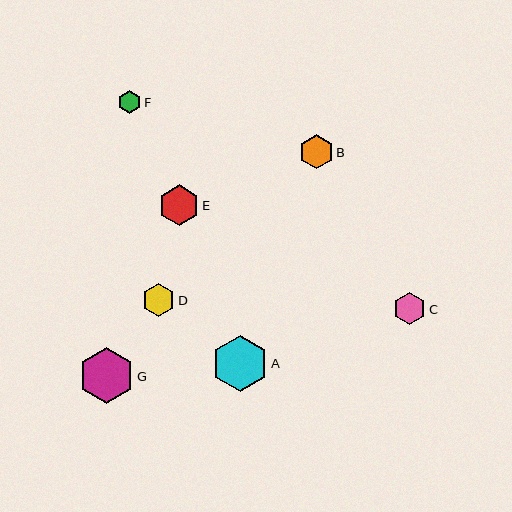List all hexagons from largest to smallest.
From largest to smallest: A, G, E, B, D, C, F.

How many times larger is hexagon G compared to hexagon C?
Hexagon G is approximately 1.8 times the size of hexagon C.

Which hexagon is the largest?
Hexagon A is the largest with a size of approximately 56 pixels.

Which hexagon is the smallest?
Hexagon F is the smallest with a size of approximately 23 pixels.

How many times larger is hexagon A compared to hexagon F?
Hexagon A is approximately 2.5 times the size of hexagon F.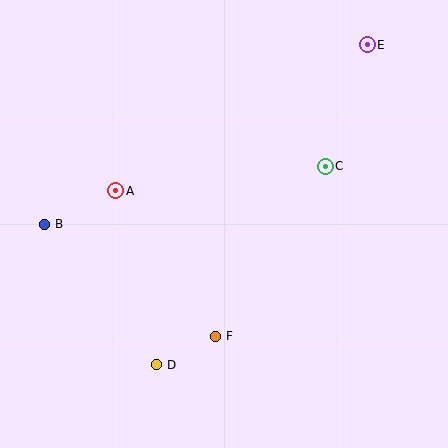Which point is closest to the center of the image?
Point F at (216, 336) is closest to the center.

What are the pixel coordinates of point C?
Point C is at (325, 166).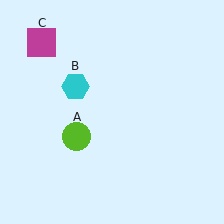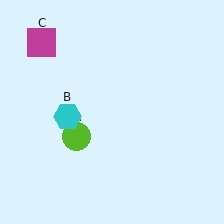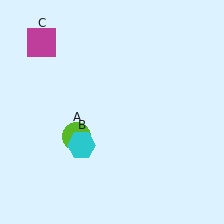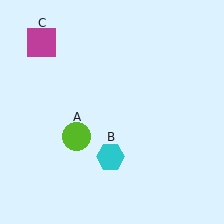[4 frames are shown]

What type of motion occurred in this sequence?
The cyan hexagon (object B) rotated counterclockwise around the center of the scene.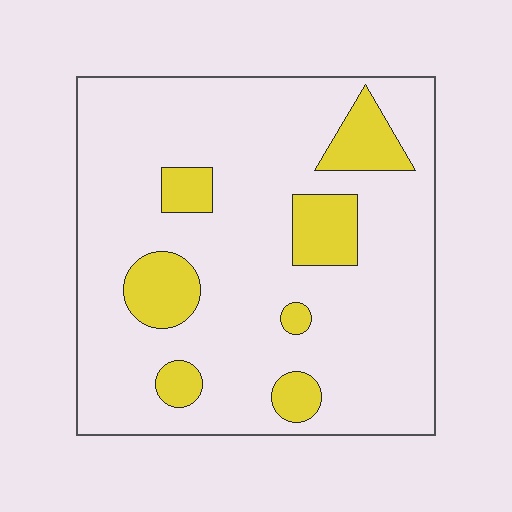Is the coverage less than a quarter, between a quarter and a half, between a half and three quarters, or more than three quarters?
Less than a quarter.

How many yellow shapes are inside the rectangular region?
7.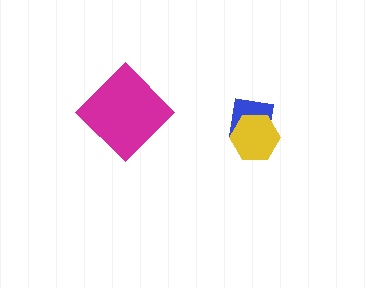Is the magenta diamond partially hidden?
No, no other shape covers it.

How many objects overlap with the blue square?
1 object overlaps with the blue square.